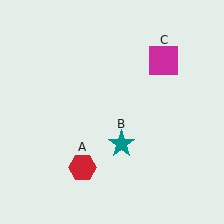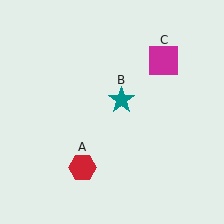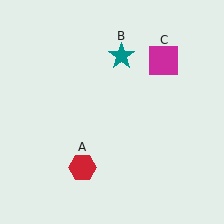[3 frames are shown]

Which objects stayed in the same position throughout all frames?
Red hexagon (object A) and magenta square (object C) remained stationary.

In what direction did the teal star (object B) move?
The teal star (object B) moved up.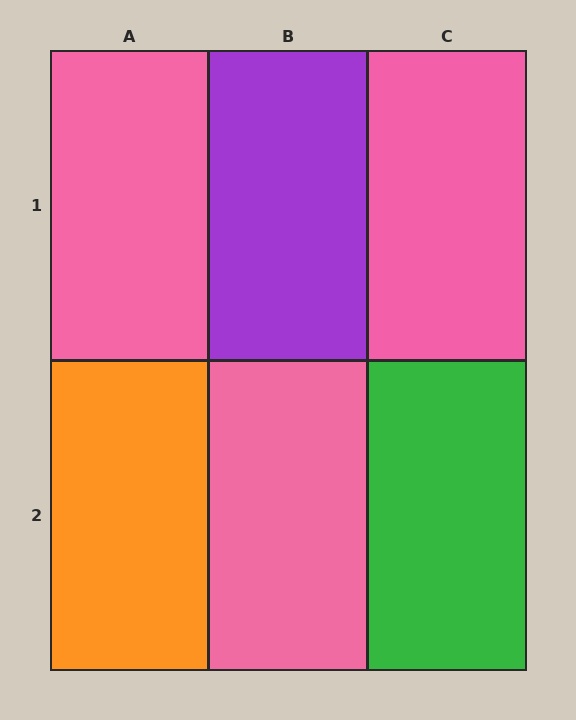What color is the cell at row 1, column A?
Pink.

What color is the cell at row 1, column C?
Pink.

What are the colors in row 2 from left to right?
Orange, pink, green.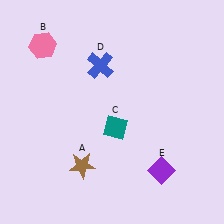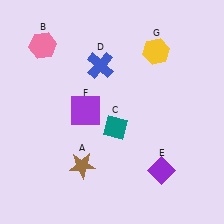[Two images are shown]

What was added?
A purple square (F), a yellow hexagon (G) were added in Image 2.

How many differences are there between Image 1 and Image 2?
There are 2 differences between the two images.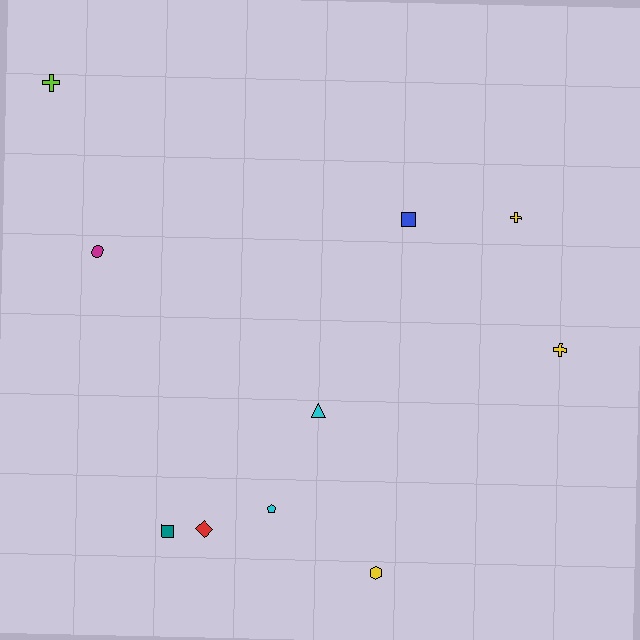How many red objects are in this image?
There is 1 red object.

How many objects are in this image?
There are 10 objects.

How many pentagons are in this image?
There is 1 pentagon.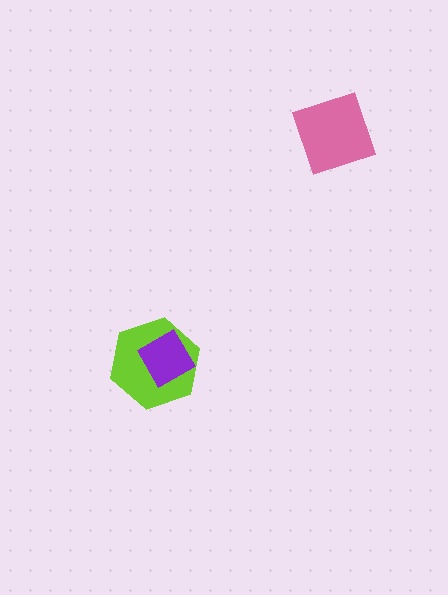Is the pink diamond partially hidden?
No, no other shape covers it.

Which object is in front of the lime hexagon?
The purple diamond is in front of the lime hexagon.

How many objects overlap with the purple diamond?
1 object overlaps with the purple diamond.